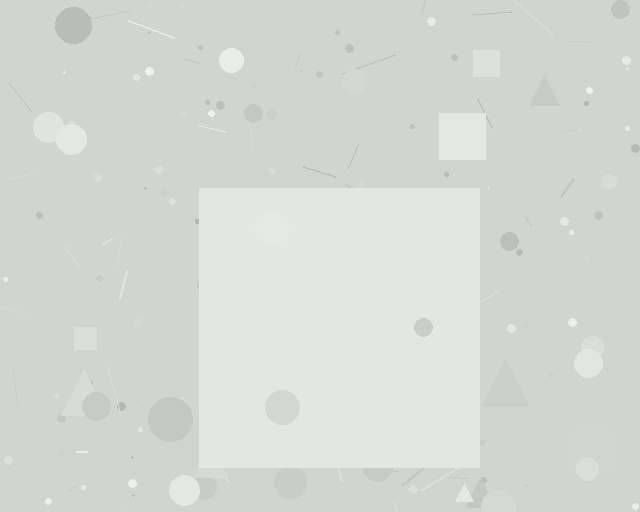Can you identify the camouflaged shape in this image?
The camouflaged shape is a square.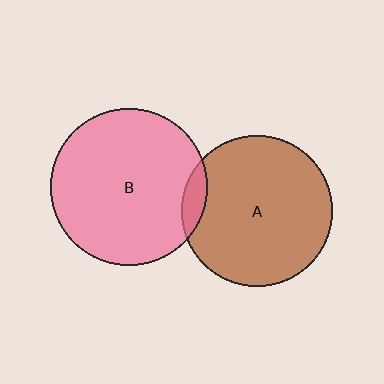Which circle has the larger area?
Circle B (pink).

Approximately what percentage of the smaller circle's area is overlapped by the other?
Approximately 5%.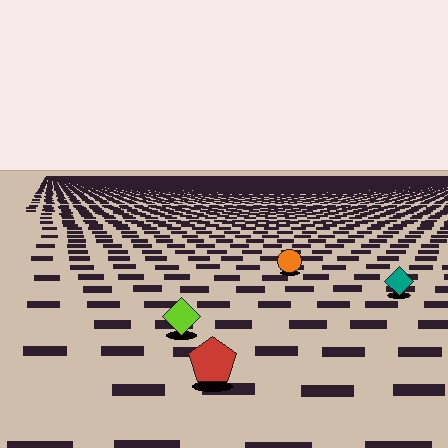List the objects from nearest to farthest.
From nearest to farthest: the red pentagon, the lime diamond, the teal diamond, the orange circle.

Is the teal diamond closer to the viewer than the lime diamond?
No. The lime diamond is closer — you can tell from the texture gradient: the ground texture is coarser near it.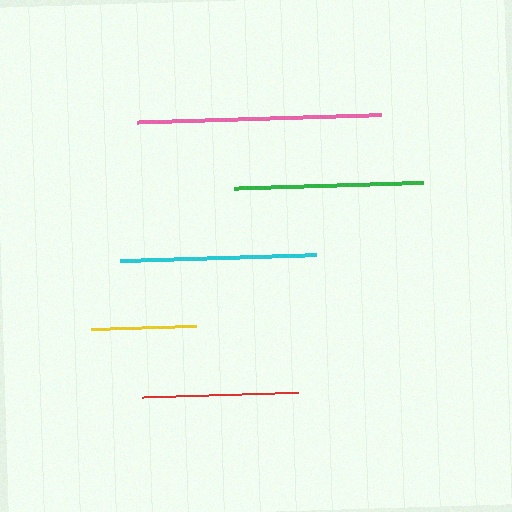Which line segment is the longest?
The pink line is the longest at approximately 244 pixels.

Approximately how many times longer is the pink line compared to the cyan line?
The pink line is approximately 1.2 times the length of the cyan line.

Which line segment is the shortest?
The yellow line is the shortest at approximately 105 pixels.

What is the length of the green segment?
The green segment is approximately 189 pixels long.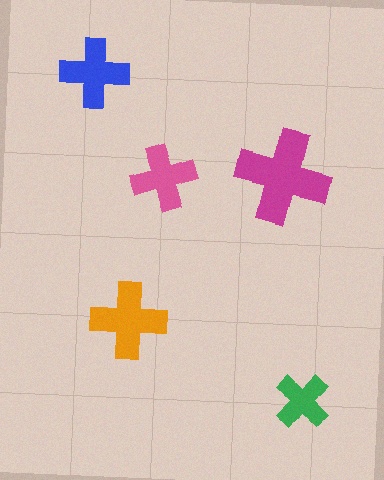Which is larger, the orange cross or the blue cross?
The orange one.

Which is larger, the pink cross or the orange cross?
The orange one.